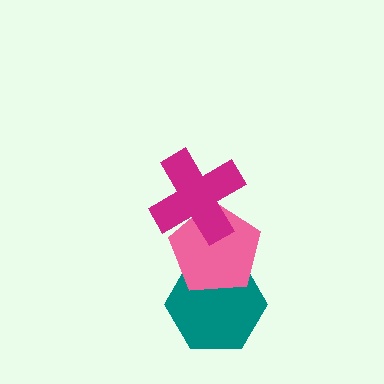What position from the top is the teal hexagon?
The teal hexagon is 3rd from the top.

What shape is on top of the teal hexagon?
The pink pentagon is on top of the teal hexagon.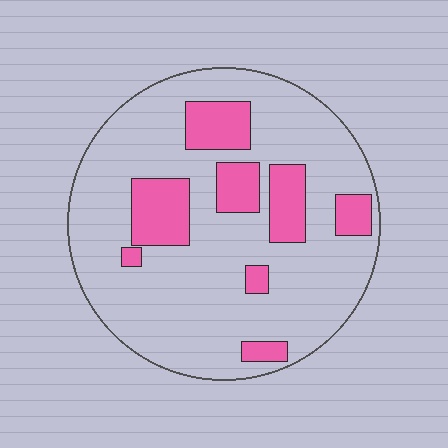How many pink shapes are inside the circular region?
8.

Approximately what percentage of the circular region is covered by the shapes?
Approximately 20%.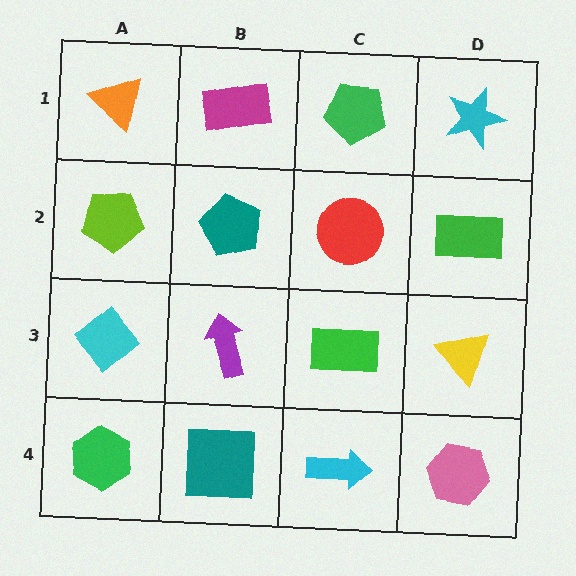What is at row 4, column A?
A green hexagon.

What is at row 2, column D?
A green rectangle.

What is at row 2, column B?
A teal pentagon.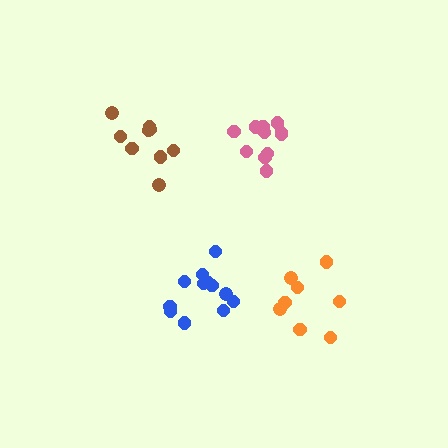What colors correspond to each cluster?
The clusters are colored: blue, pink, brown, orange.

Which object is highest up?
The brown cluster is topmost.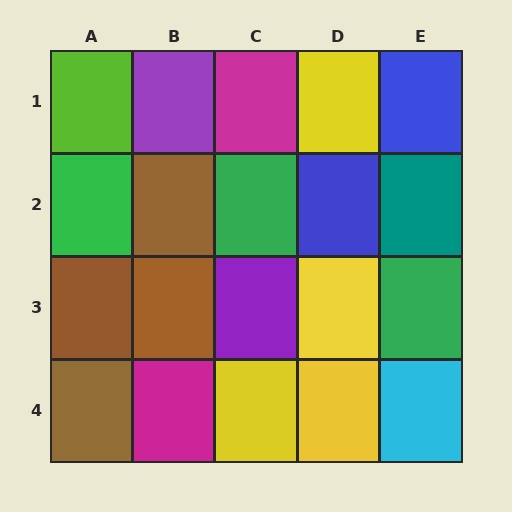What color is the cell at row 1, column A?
Lime.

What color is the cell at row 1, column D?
Yellow.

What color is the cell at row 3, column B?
Brown.